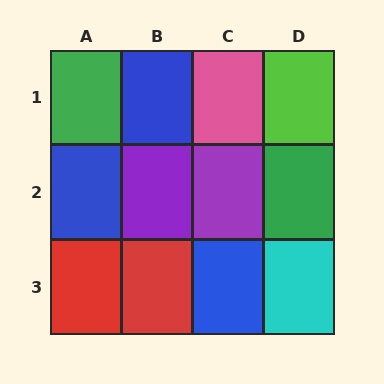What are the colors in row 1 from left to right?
Green, blue, pink, lime.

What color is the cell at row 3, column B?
Red.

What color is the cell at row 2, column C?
Purple.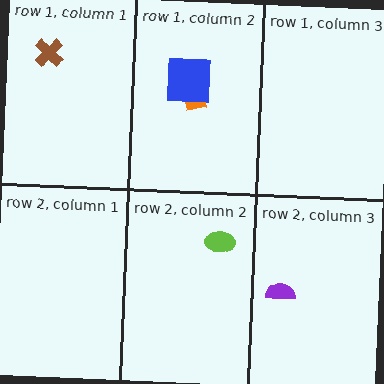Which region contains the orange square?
The row 1, column 2 region.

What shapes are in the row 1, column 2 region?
The orange square, the blue square.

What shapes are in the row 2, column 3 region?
The purple semicircle.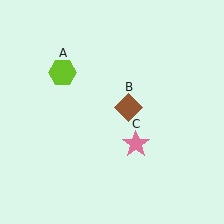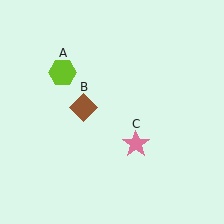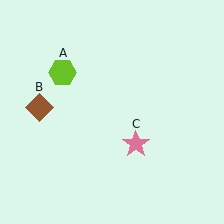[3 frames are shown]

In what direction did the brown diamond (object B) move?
The brown diamond (object B) moved left.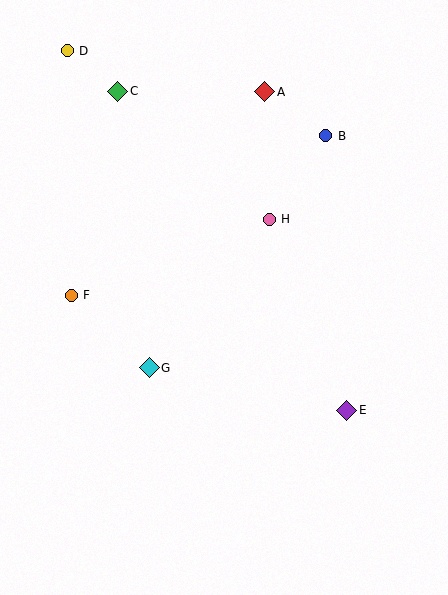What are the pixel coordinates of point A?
Point A is at (265, 92).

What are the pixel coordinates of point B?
Point B is at (326, 136).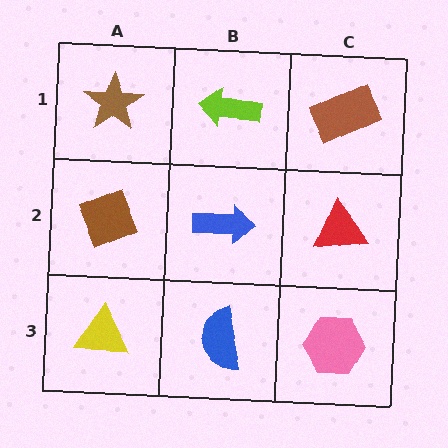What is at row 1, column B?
A lime arrow.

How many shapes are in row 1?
3 shapes.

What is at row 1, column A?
A brown star.